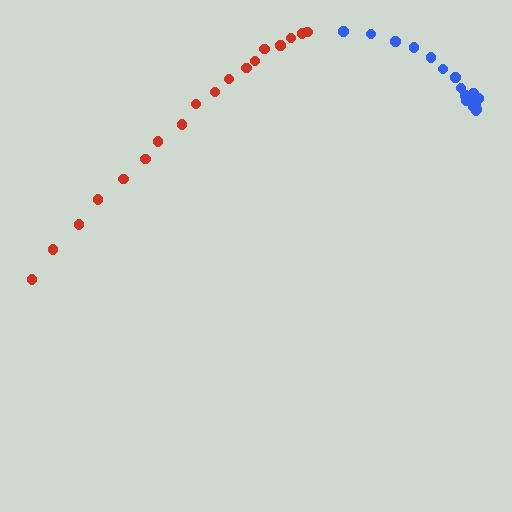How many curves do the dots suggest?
There are 2 distinct paths.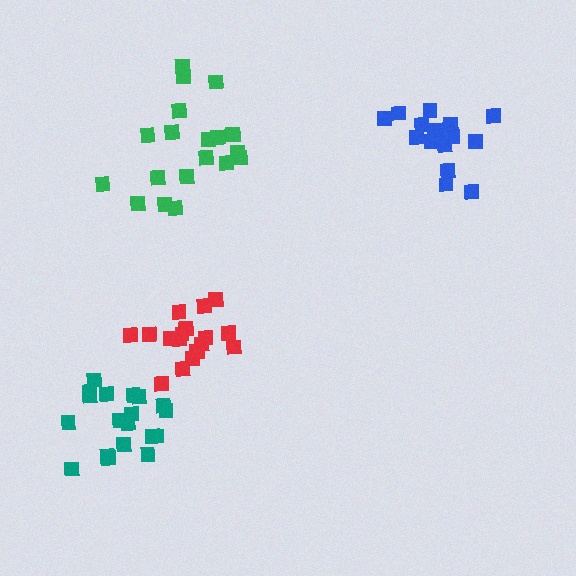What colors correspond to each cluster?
The clusters are colored: blue, green, red, teal.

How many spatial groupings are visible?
There are 4 spatial groupings.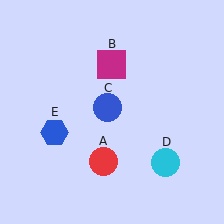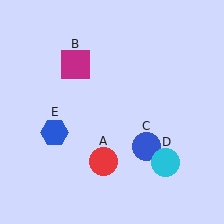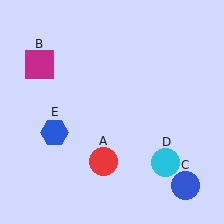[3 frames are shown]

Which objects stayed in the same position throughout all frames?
Red circle (object A) and cyan circle (object D) and blue hexagon (object E) remained stationary.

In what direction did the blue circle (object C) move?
The blue circle (object C) moved down and to the right.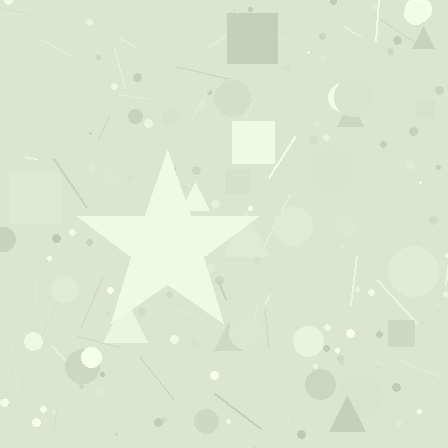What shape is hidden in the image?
A star is hidden in the image.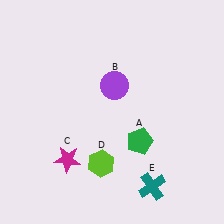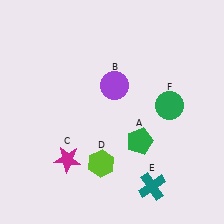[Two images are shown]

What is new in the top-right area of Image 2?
A green circle (F) was added in the top-right area of Image 2.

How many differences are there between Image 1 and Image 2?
There is 1 difference between the two images.